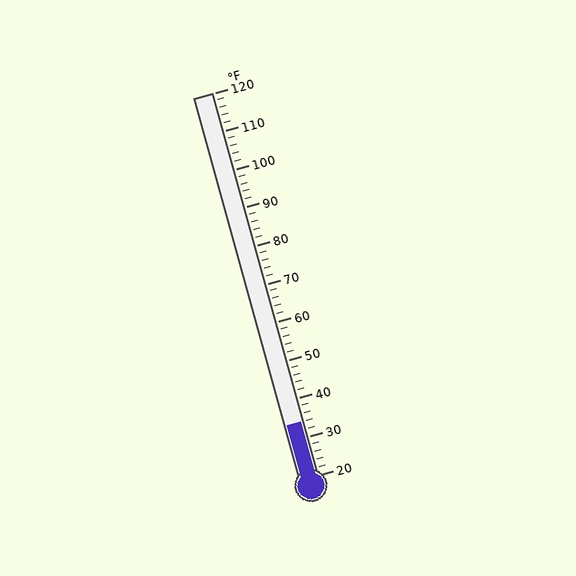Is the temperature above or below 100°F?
The temperature is below 100°F.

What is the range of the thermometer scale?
The thermometer scale ranges from 20°F to 120°F.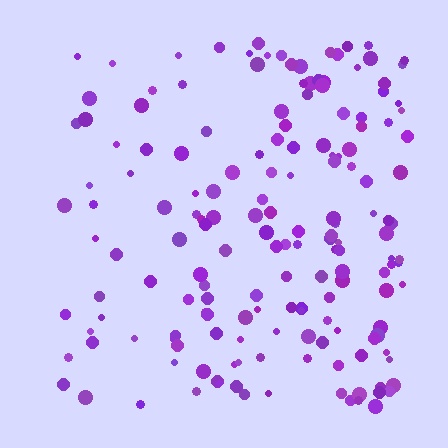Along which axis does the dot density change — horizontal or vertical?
Horizontal.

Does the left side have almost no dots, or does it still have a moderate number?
Still a moderate number, just noticeably fewer than the right.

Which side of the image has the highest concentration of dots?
The right.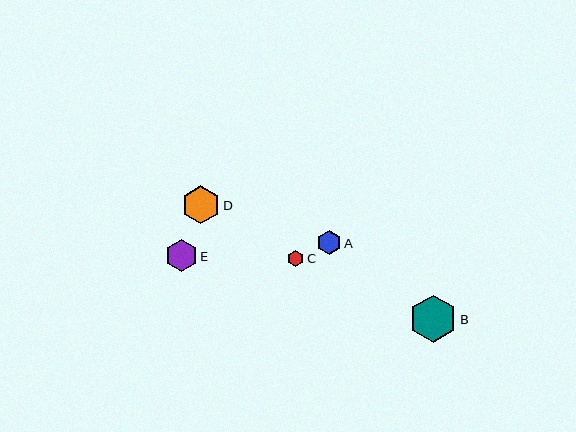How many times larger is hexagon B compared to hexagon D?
Hexagon B is approximately 1.2 times the size of hexagon D.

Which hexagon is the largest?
Hexagon B is the largest with a size of approximately 48 pixels.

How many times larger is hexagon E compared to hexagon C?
Hexagon E is approximately 2.0 times the size of hexagon C.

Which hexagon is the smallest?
Hexagon C is the smallest with a size of approximately 16 pixels.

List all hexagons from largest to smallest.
From largest to smallest: B, D, E, A, C.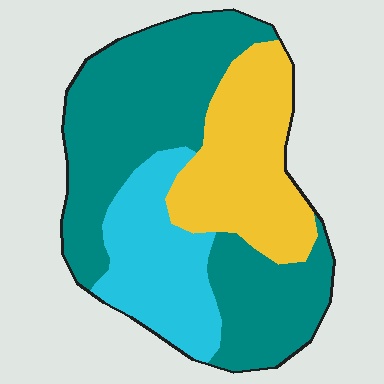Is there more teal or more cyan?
Teal.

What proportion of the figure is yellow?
Yellow covers around 25% of the figure.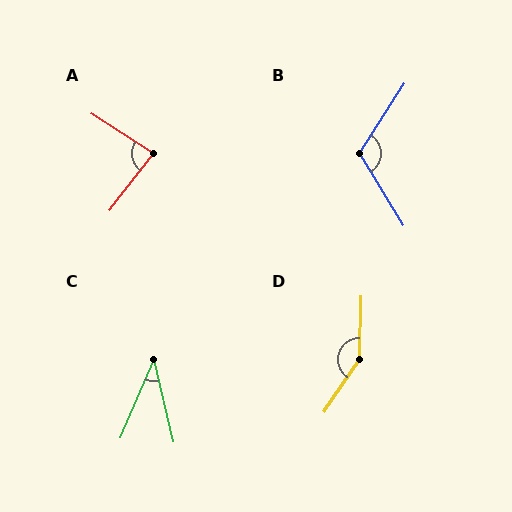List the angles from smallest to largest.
C (36°), A (85°), B (116°), D (148°).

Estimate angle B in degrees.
Approximately 116 degrees.